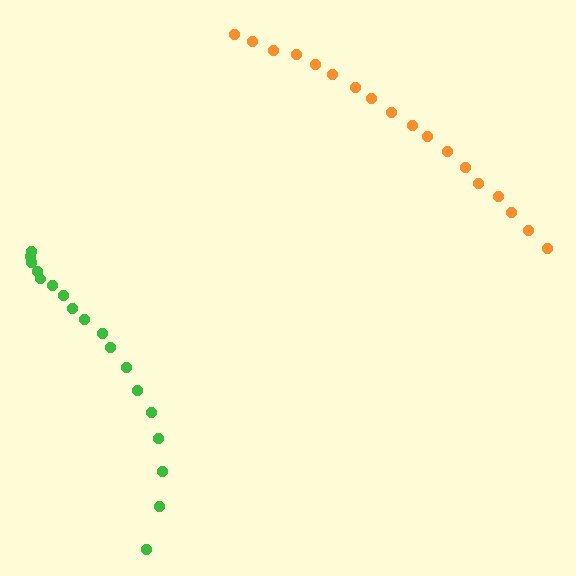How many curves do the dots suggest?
There are 2 distinct paths.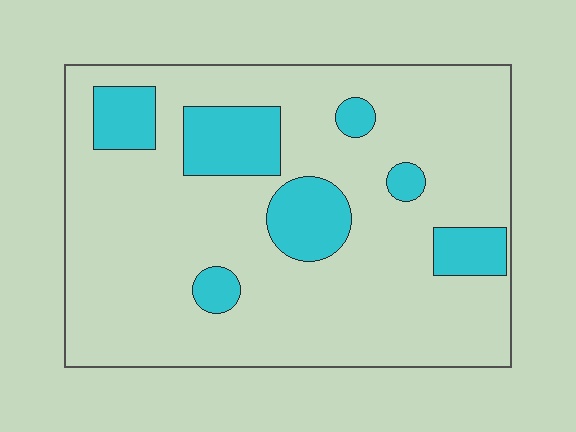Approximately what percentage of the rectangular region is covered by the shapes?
Approximately 20%.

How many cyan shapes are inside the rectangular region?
7.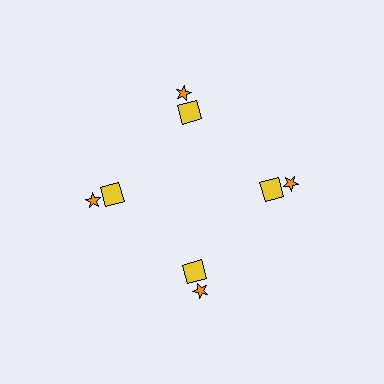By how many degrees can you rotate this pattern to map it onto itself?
The pattern maps onto itself every 90 degrees of rotation.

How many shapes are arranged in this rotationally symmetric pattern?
There are 12 shapes, arranged in 4 groups of 3.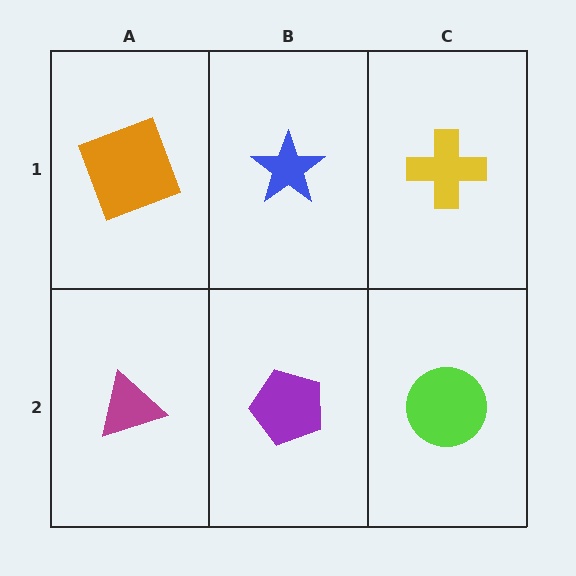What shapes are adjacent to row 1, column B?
A purple pentagon (row 2, column B), an orange square (row 1, column A), a yellow cross (row 1, column C).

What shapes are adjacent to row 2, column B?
A blue star (row 1, column B), a magenta triangle (row 2, column A), a lime circle (row 2, column C).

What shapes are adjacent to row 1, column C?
A lime circle (row 2, column C), a blue star (row 1, column B).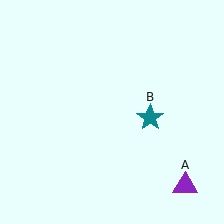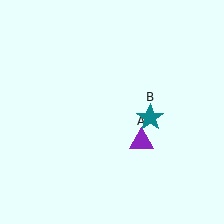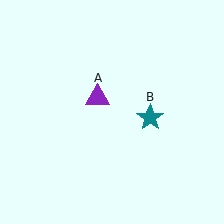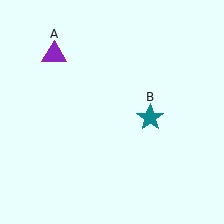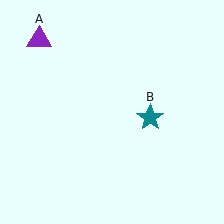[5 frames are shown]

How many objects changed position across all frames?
1 object changed position: purple triangle (object A).